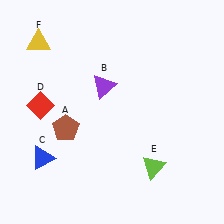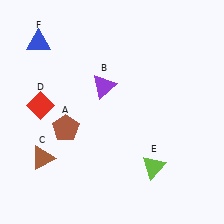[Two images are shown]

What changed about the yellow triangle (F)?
In Image 1, F is yellow. In Image 2, it changed to blue.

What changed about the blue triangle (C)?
In Image 1, C is blue. In Image 2, it changed to brown.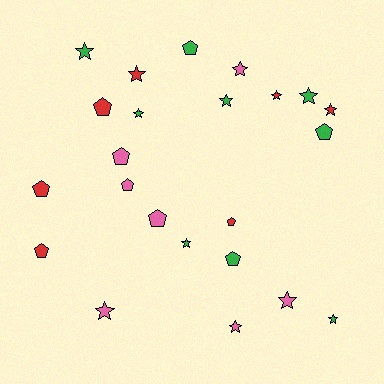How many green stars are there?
There are 6 green stars.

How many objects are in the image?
There are 23 objects.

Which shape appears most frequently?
Star, with 13 objects.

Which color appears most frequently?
Green, with 9 objects.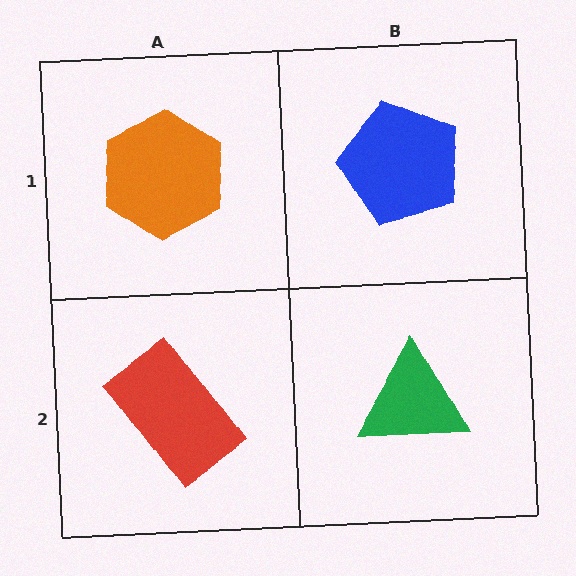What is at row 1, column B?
A blue pentagon.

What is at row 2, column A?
A red rectangle.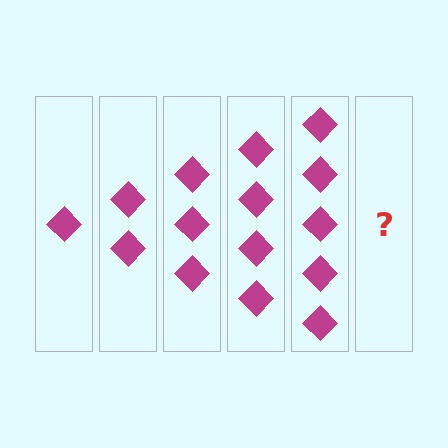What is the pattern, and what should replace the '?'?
The pattern is that each step adds one more diamond. The '?' should be 6 diamonds.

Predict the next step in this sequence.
The next step is 6 diamonds.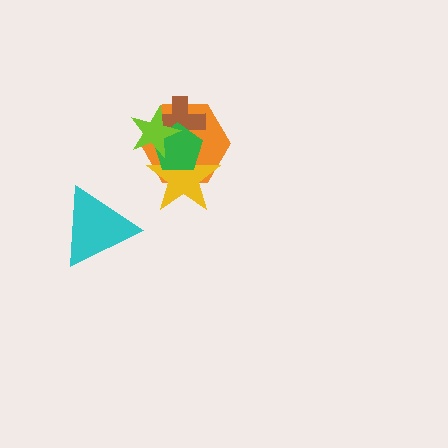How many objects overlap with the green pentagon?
4 objects overlap with the green pentagon.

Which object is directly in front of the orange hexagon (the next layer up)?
The brown cross is directly in front of the orange hexagon.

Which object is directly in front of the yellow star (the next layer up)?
The green pentagon is directly in front of the yellow star.